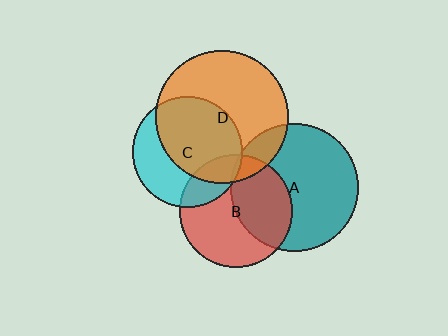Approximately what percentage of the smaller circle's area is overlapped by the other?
Approximately 15%.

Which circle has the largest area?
Circle D (orange).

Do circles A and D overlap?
Yes.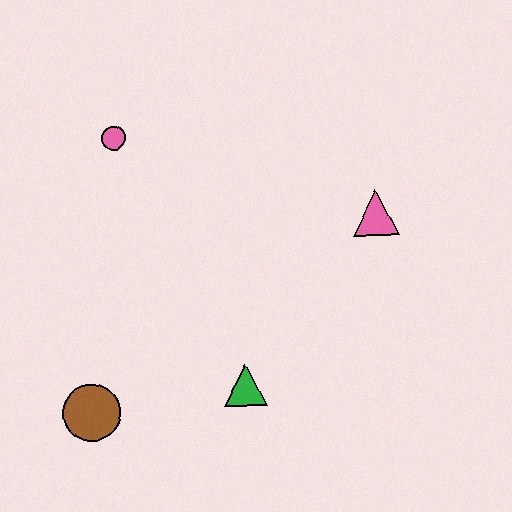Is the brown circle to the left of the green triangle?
Yes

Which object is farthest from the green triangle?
The pink circle is farthest from the green triangle.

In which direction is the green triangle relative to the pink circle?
The green triangle is below the pink circle.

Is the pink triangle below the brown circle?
No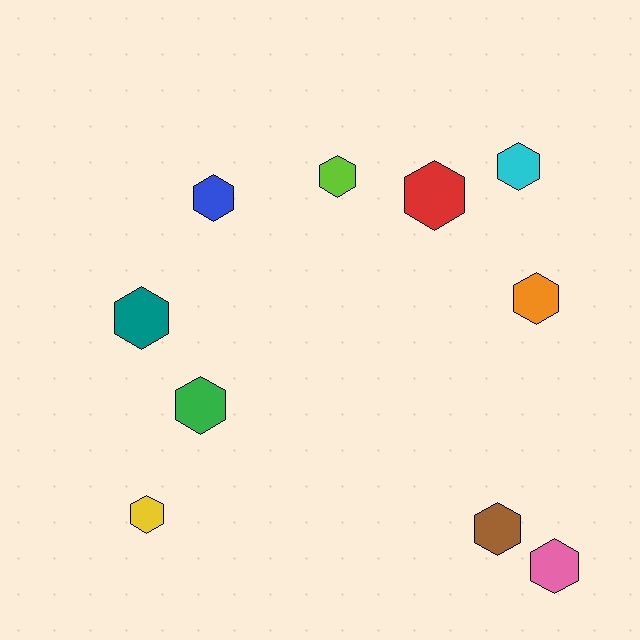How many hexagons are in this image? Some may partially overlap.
There are 10 hexagons.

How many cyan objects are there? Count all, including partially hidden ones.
There is 1 cyan object.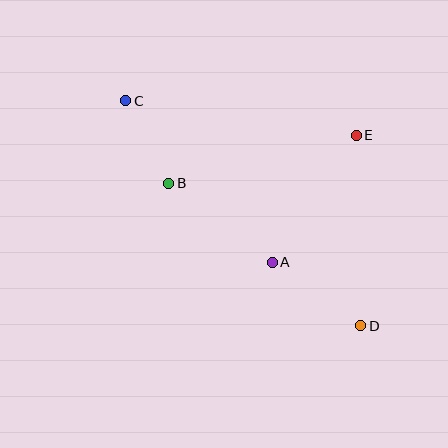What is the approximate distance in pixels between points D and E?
The distance between D and E is approximately 191 pixels.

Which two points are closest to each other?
Points B and C are closest to each other.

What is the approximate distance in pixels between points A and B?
The distance between A and B is approximately 130 pixels.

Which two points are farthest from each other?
Points C and D are farthest from each other.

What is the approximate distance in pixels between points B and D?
The distance between B and D is approximately 239 pixels.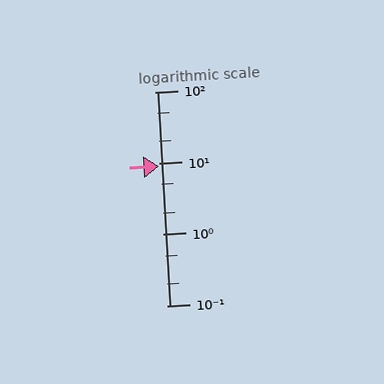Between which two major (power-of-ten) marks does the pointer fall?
The pointer is between 1 and 10.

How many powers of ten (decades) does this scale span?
The scale spans 3 decades, from 0.1 to 100.